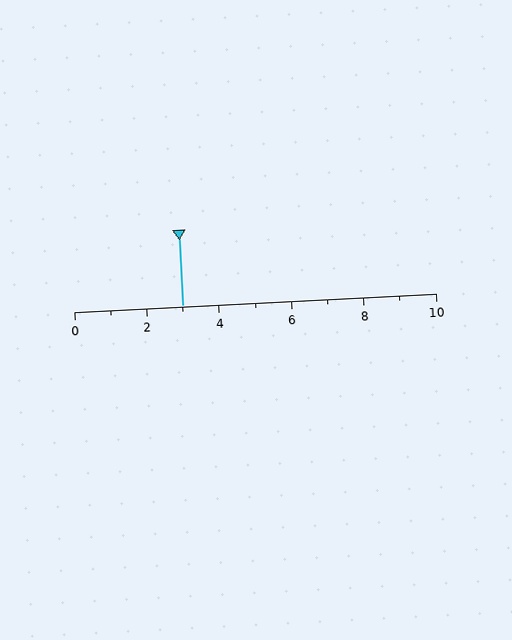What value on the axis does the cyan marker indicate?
The marker indicates approximately 3.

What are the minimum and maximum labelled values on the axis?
The axis runs from 0 to 10.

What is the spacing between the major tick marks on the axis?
The major ticks are spaced 2 apart.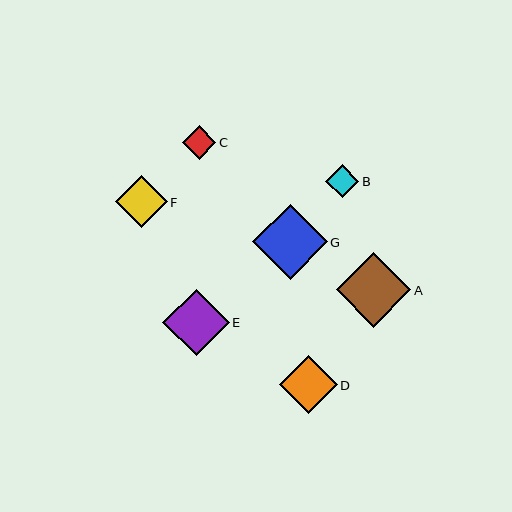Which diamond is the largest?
Diamond G is the largest with a size of approximately 75 pixels.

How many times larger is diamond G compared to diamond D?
Diamond G is approximately 1.3 times the size of diamond D.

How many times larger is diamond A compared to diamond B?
Diamond A is approximately 2.2 times the size of diamond B.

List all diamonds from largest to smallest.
From largest to smallest: G, A, E, D, F, C, B.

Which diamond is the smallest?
Diamond B is the smallest with a size of approximately 33 pixels.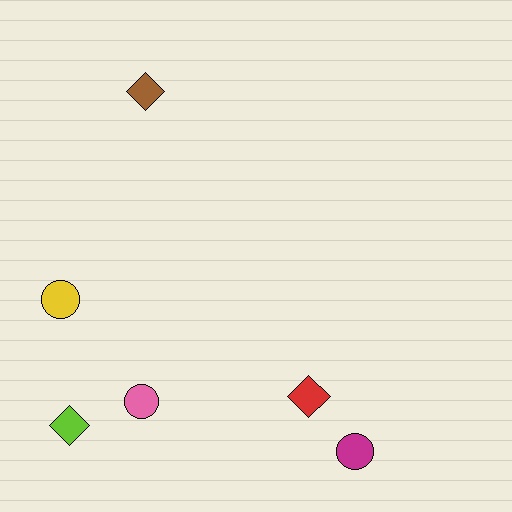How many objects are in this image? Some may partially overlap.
There are 6 objects.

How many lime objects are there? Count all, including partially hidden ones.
There is 1 lime object.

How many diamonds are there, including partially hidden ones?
There are 3 diamonds.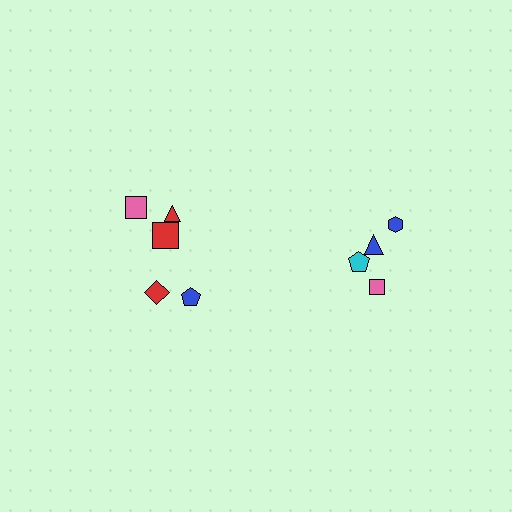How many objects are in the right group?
There are 4 objects.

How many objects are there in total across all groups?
There are 10 objects.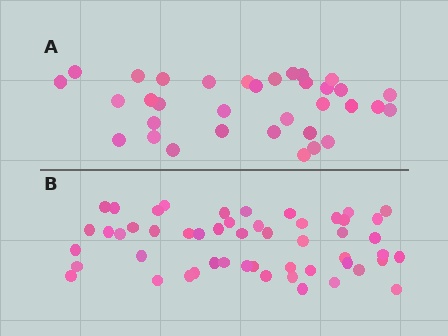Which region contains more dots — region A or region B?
Region B (the bottom region) has more dots.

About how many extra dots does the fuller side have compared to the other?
Region B has approximately 20 more dots than region A.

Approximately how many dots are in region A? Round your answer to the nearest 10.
About 30 dots. (The exact count is 34, which rounds to 30.)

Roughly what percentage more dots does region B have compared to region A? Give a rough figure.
About 55% more.